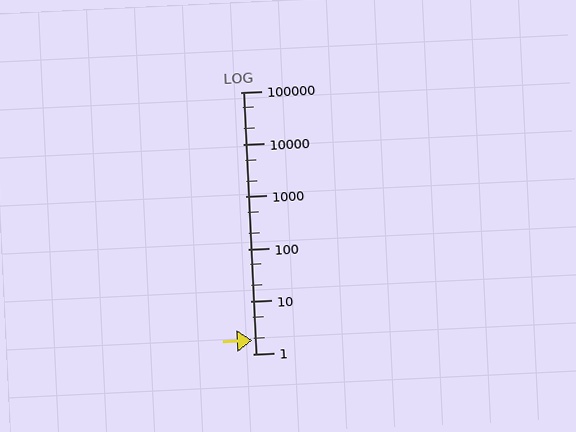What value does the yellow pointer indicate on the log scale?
The pointer indicates approximately 1.8.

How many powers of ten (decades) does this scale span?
The scale spans 5 decades, from 1 to 100000.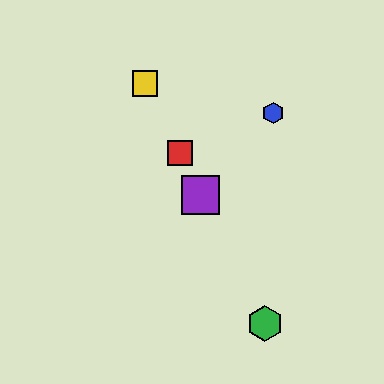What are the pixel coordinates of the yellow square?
The yellow square is at (145, 83).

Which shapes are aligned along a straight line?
The red square, the green hexagon, the yellow square, the purple square are aligned along a straight line.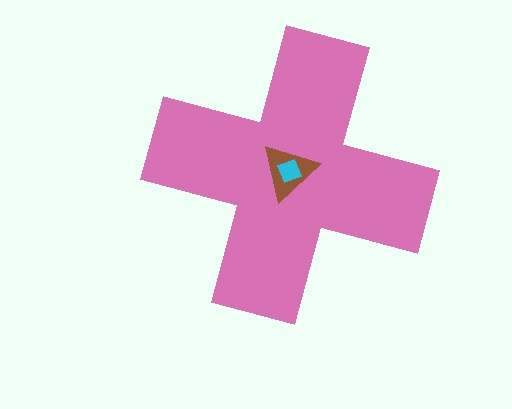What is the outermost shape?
The pink cross.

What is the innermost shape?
The cyan diamond.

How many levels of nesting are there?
3.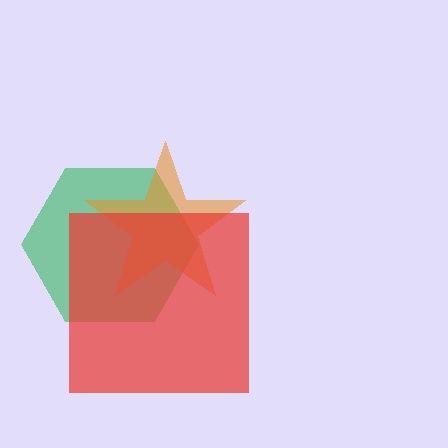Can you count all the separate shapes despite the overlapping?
Yes, there are 3 separate shapes.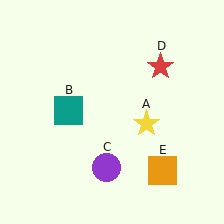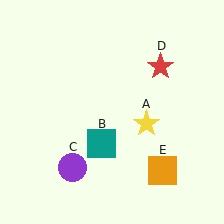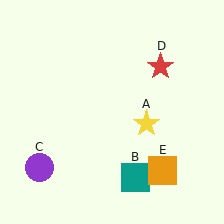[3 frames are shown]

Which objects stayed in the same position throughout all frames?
Yellow star (object A) and red star (object D) and orange square (object E) remained stationary.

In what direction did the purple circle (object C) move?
The purple circle (object C) moved left.